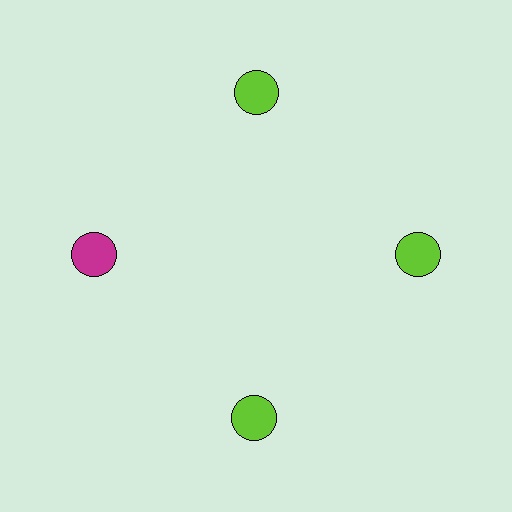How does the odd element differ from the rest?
It has a different color: magenta instead of lime.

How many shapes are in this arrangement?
There are 4 shapes arranged in a ring pattern.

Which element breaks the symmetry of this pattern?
The magenta circle at roughly the 9 o'clock position breaks the symmetry. All other shapes are lime circles.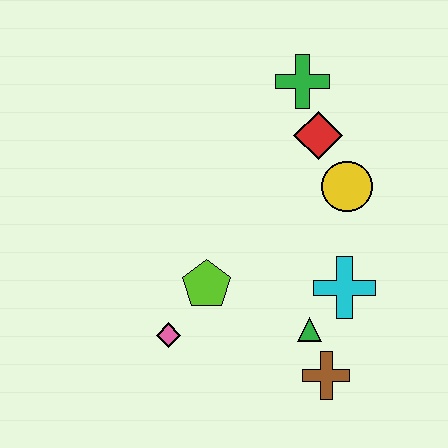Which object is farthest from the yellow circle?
The pink diamond is farthest from the yellow circle.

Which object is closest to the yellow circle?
The red diamond is closest to the yellow circle.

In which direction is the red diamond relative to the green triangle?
The red diamond is above the green triangle.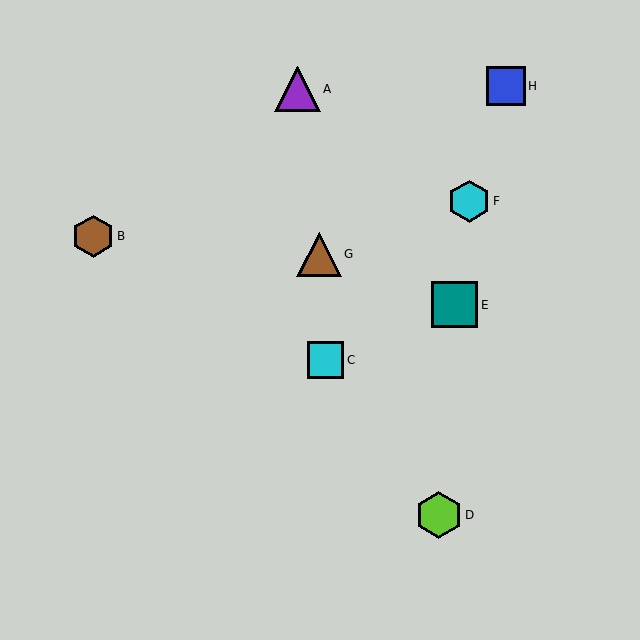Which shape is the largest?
The lime hexagon (labeled D) is the largest.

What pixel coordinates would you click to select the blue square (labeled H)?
Click at (506, 86) to select the blue square H.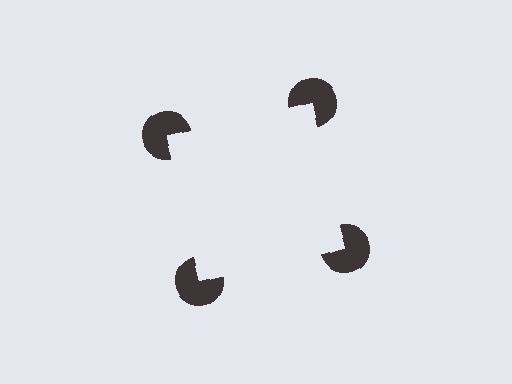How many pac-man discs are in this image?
There are 4 — one at each vertex of the illusory square.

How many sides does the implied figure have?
4 sides.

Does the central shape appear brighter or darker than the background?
It typically appears slightly brighter than the background, even though no actual brightness change is drawn.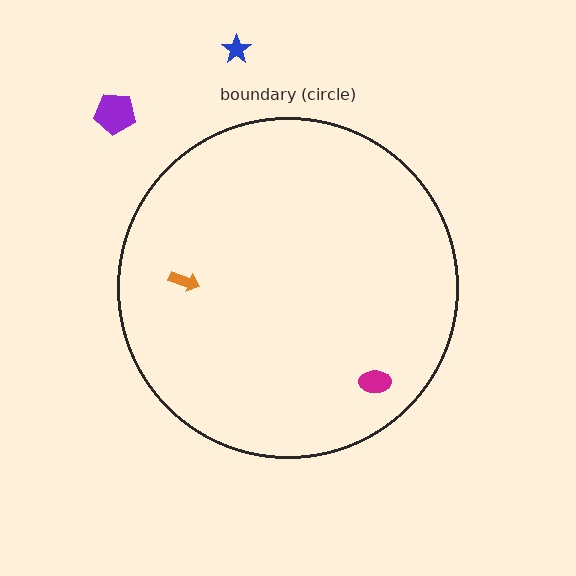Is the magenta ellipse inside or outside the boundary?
Inside.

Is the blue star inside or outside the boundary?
Outside.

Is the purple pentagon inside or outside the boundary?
Outside.